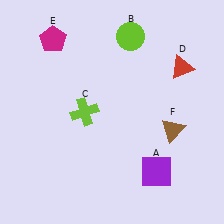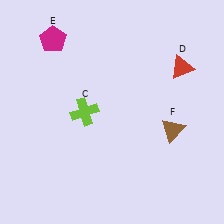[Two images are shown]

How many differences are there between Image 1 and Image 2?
There are 2 differences between the two images.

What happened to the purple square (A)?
The purple square (A) was removed in Image 2. It was in the bottom-right area of Image 1.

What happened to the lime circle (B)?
The lime circle (B) was removed in Image 2. It was in the top-right area of Image 1.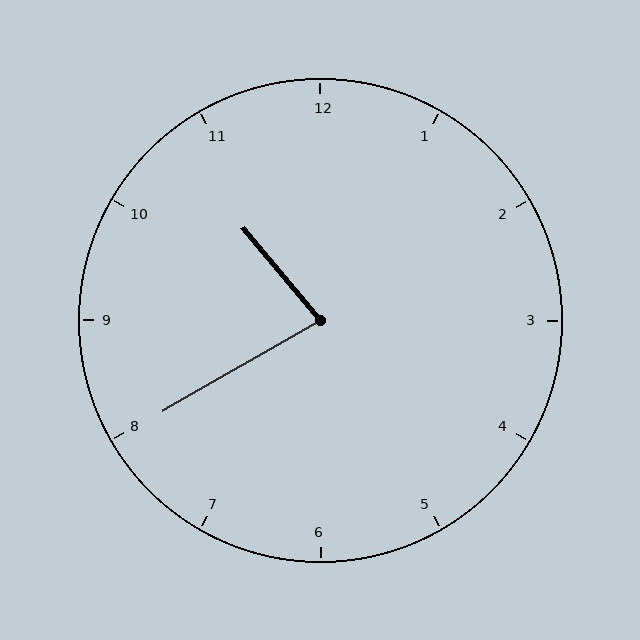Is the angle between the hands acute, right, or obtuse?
It is acute.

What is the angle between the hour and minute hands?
Approximately 80 degrees.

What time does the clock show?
10:40.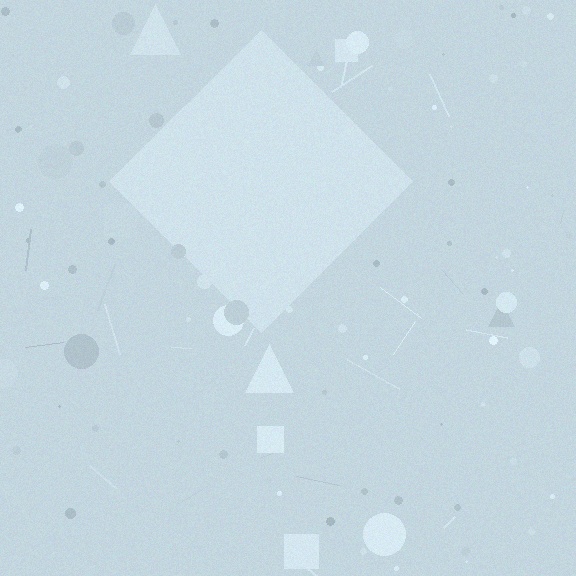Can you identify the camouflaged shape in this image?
The camouflaged shape is a diamond.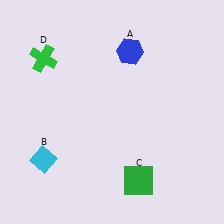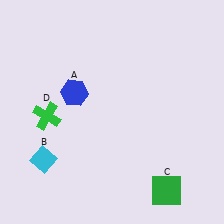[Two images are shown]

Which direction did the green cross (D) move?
The green cross (D) moved down.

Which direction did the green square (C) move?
The green square (C) moved right.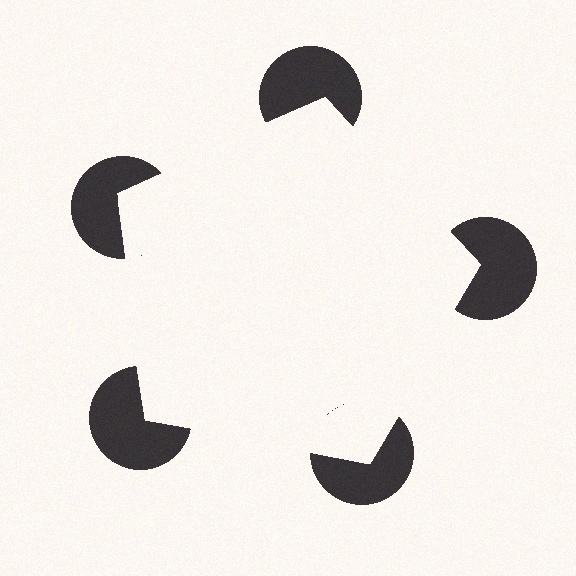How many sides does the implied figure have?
5 sides.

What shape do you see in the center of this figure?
An illusory pentagon — its edges are inferred from the aligned wedge cuts in the pac-man discs, not physically drawn.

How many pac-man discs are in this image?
There are 5 — one at each vertex of the illusory pentagon.